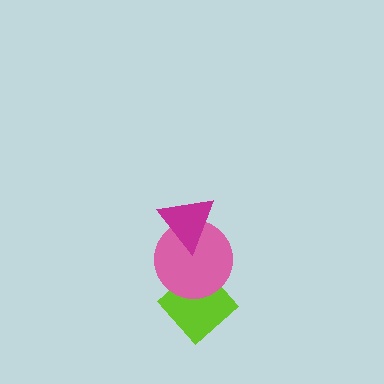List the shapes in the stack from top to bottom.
From top to bottom: the magenta triangle, the pink circle, the lime diamond.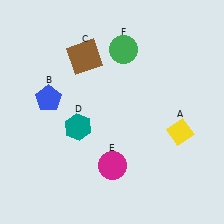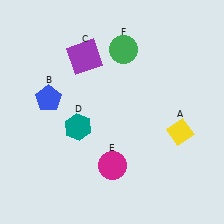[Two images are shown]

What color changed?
The square (C) changed from brown in Image 1 to purple in Image 2.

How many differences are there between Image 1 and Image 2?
There is 1 difference between the two images.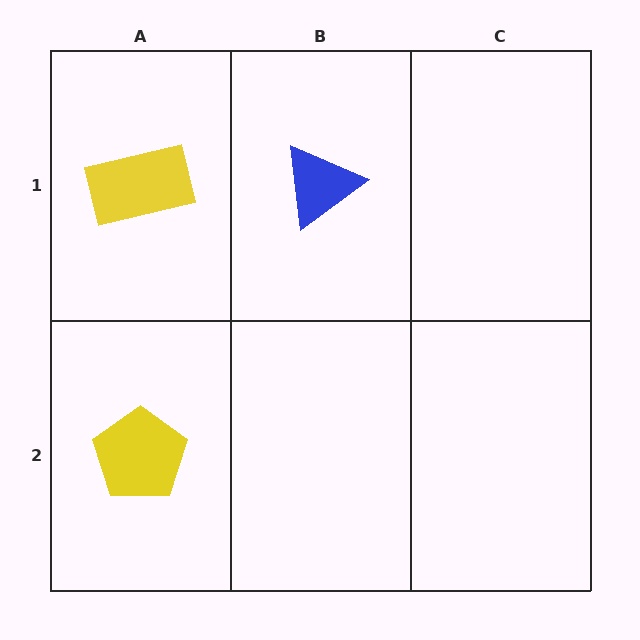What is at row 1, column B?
A blue triangle.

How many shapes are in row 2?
1 shape.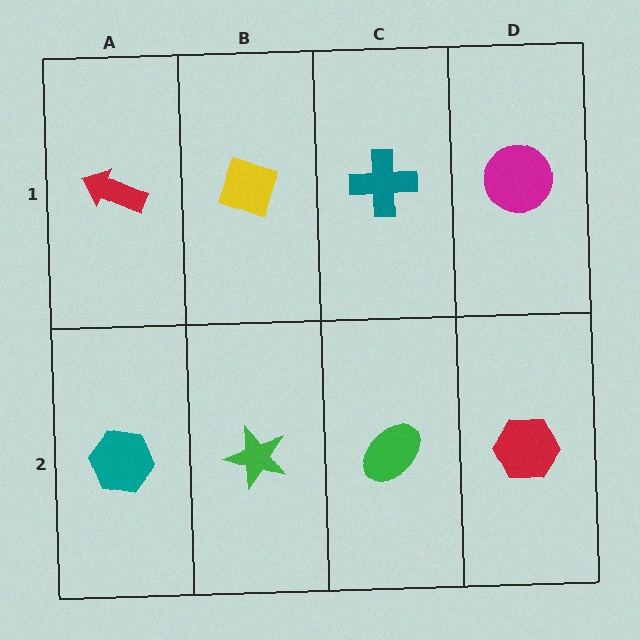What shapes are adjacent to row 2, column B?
A yellow diamond (row 1, column B), a teal hexagon (row 2, column A), a green ellipse (row 2, column C).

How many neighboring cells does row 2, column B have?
3.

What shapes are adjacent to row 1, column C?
A green ellipse (row 2, column C), a yellow diamond (row 1, column B), a magenta circle (row 1, column D).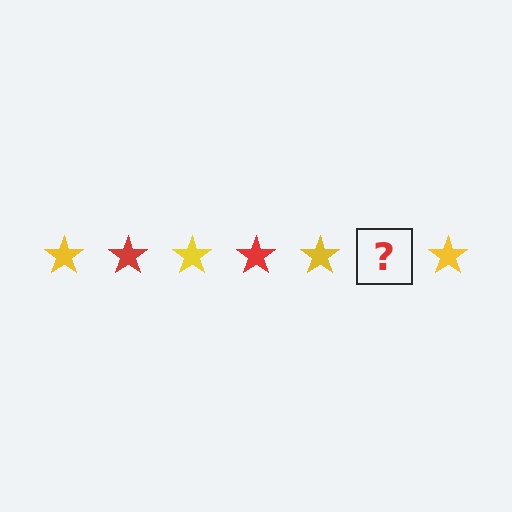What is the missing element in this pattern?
The missing element is a red star.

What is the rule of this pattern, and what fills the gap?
The rule is that the pattern cycles through yellow, red stars. The gap should be filled with a red star.